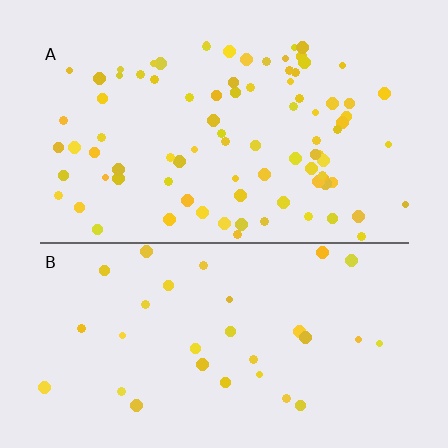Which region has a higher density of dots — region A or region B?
A (the top).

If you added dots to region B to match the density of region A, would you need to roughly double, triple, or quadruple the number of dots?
Approximately triple.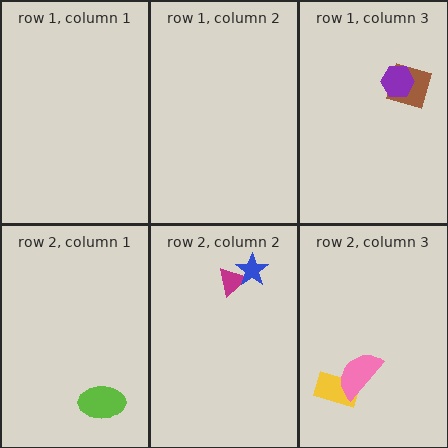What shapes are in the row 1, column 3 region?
The brown square, the purple hexagon.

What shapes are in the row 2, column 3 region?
The yellow rectangle, the pink semicircle.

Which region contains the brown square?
The row 1, column 3 region.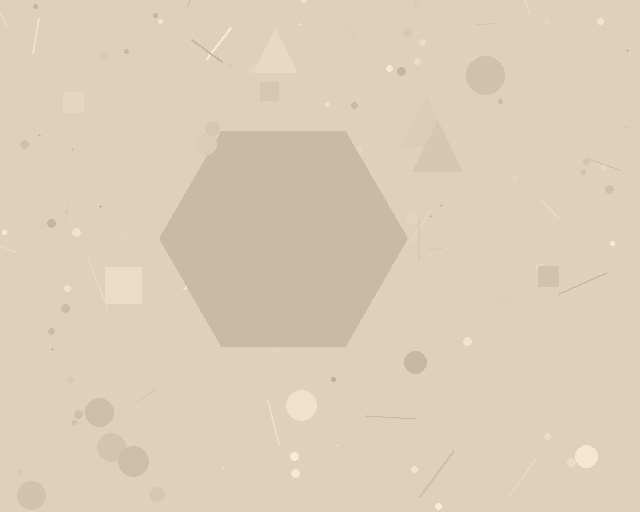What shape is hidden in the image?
A hexagon is hidden in the image.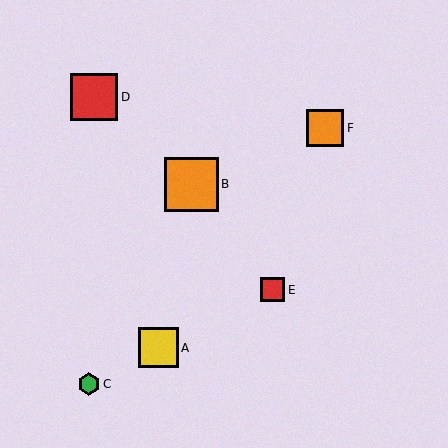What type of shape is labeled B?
Shape B is an orange square.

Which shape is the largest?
The orange square (labeled B) is the largest.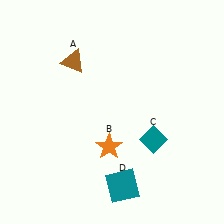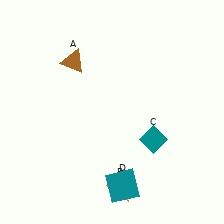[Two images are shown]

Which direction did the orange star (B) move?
The orange star (B) moved down.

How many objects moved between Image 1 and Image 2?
1 object moved between the two images.